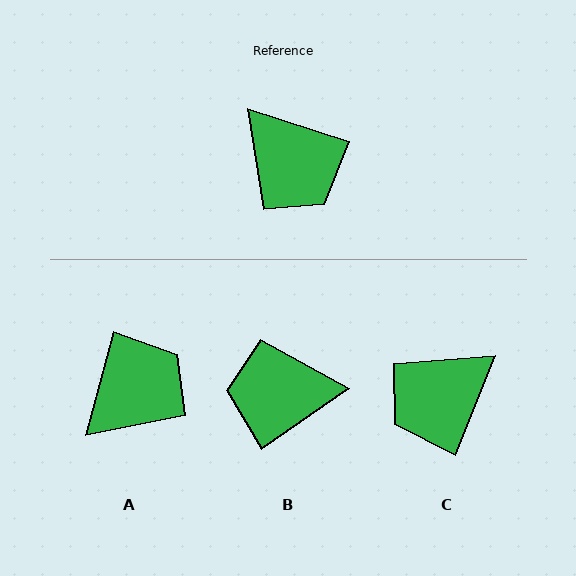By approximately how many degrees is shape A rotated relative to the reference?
Approximately 92 degrees counter-clockwise.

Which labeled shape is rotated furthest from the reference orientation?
B, about 128 degrees away.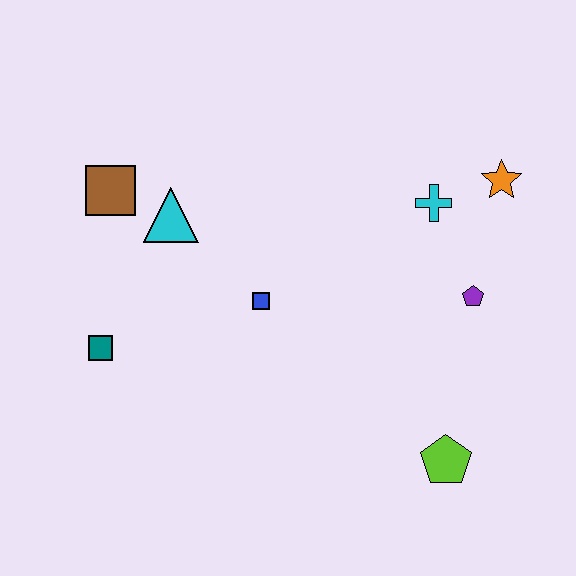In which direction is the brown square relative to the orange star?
The brown square is to the left of the orange star.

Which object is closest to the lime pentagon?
The purple pentagon is closest to the lime pentagon.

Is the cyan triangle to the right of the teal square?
Yes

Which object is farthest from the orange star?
The teal square is farthest from the orange star.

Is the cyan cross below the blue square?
No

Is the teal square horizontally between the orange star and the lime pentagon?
No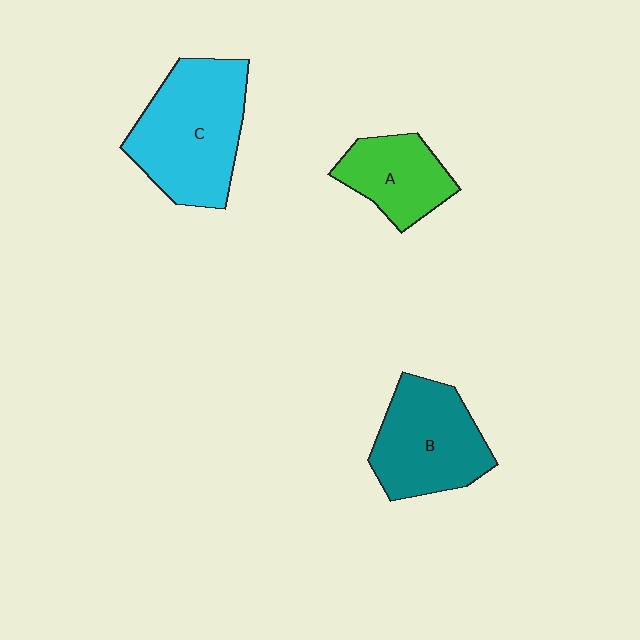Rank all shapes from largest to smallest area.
From largest to smallest: C (cyan), B (teal), A (green).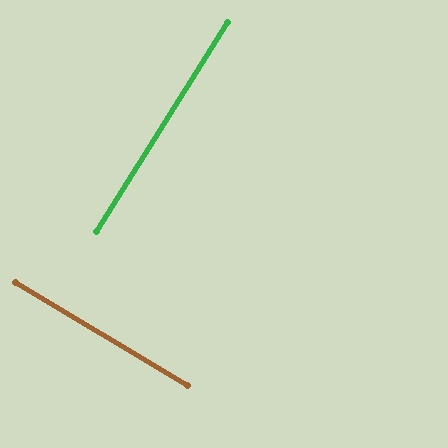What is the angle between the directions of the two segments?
Approximately 88 degrees.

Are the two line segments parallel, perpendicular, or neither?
Perpendicular — they meet at approximately 88°.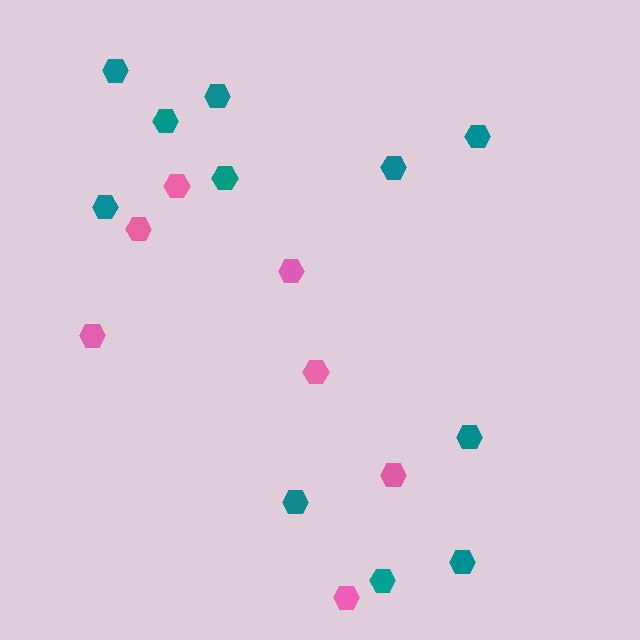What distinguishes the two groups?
There are 2 groups: one group of pink hexagons (7) and one group of teal hexagons (11).